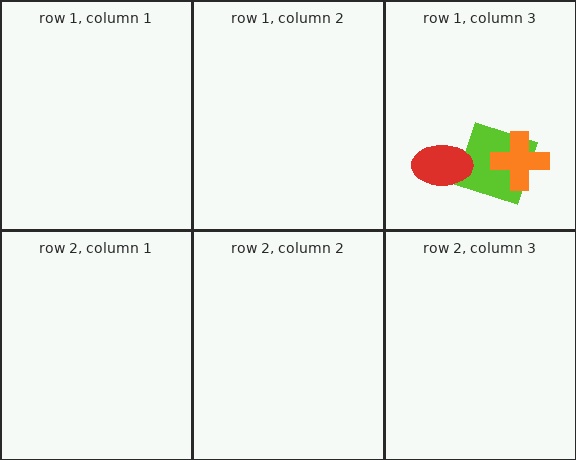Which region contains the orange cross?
The row 1, column 3 region.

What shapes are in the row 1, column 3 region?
The lime square, the orange cross, the red ellipse.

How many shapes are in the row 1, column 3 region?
3.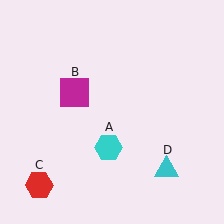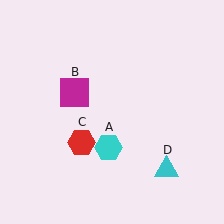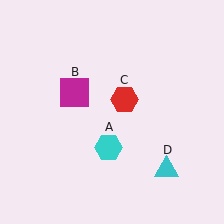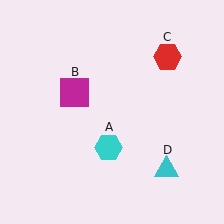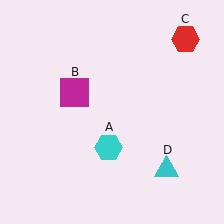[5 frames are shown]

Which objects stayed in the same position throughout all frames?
Cyan hexagon (object A) and magenta square (object B) and cyan triangle (object D) remained stationary.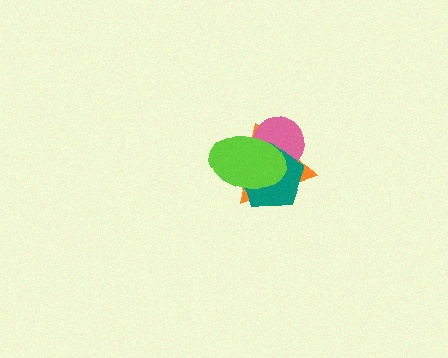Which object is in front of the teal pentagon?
The lime ellipse is in front of the teal pentagon.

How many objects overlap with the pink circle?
3 objects overlap with the pink circle.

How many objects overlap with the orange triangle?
3 objects overlap with the orange triangle.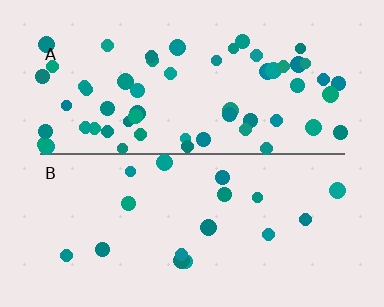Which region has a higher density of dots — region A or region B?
A (the top).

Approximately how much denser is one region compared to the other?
Approximately 3.3× — region A over region B.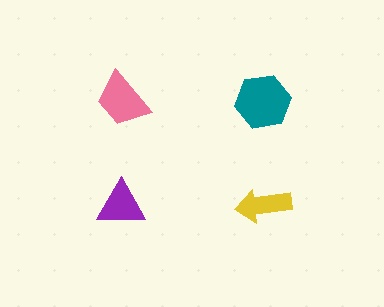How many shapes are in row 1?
2 shapes.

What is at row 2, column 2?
A yellow arrow.